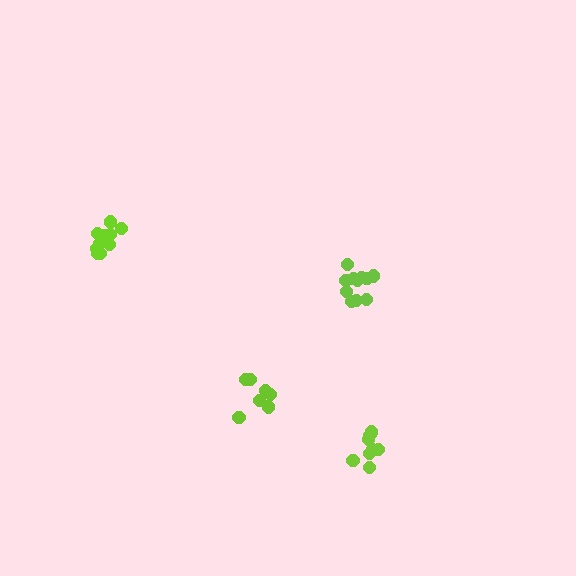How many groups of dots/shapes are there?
There are 4 groups.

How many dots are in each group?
Group 1: 11 dots, Group 2: 7 dots, Group 3: 11 dots, Group 4: 9 dots (38 total).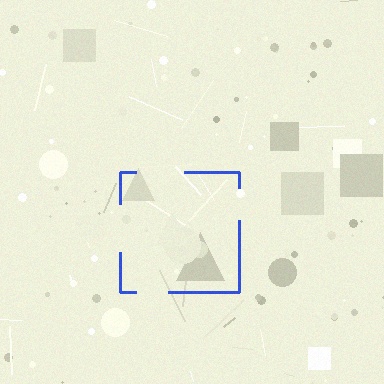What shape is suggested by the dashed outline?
The dashed outline suggests a square.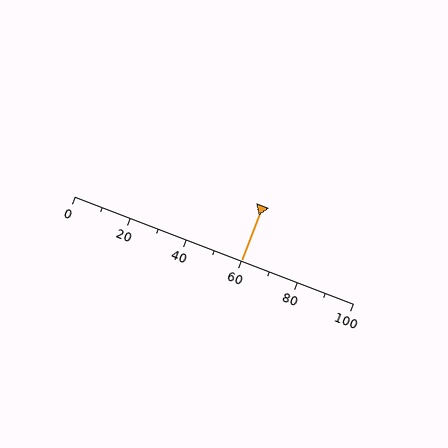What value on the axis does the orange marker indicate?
The marker indicates approximately 60.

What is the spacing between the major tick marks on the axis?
The major ticks are spaced 20 apart.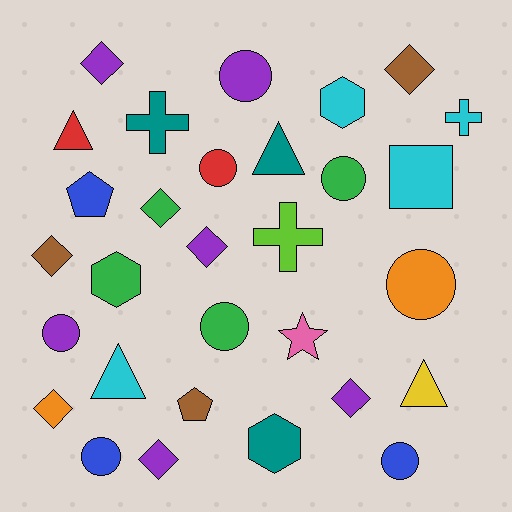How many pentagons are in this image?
There are 2 pentagons.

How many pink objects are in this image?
There is 1 pink object.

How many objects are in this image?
There are 30 objects.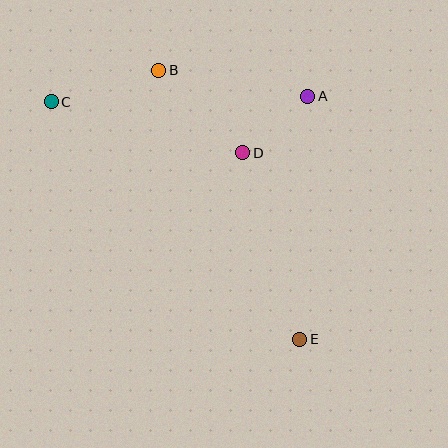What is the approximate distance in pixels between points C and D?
The distance between C and D is approximately 198 pixels.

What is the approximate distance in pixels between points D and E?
The distance between D and E is approximately 195 pixels.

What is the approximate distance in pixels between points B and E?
The distance between B and E is approximately 304 pixels.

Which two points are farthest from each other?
Points C and E are farthest from each other.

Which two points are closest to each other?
Points A and D are closest to each other.